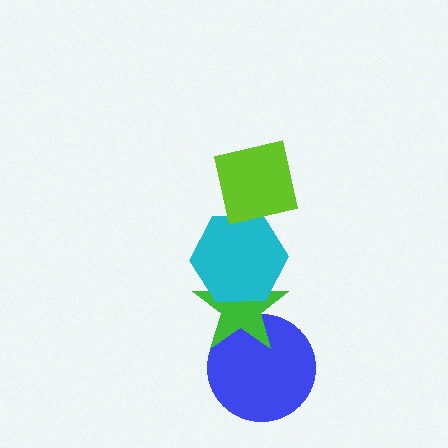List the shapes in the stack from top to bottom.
From top to bottom: the lime square, the cyan hexagon, the green star, the blue circle.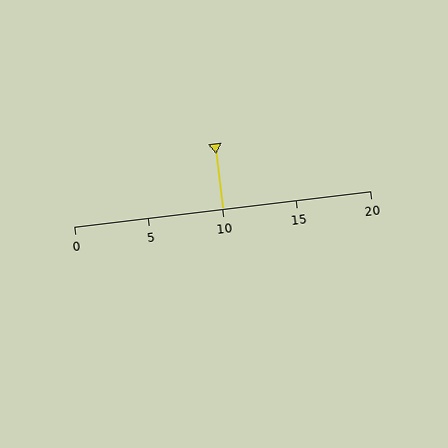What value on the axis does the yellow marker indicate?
The marker indicates approximately 10.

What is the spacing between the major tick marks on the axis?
The major ticks are spaced 5 apart.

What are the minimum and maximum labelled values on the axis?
The axis runs from 0 to 20.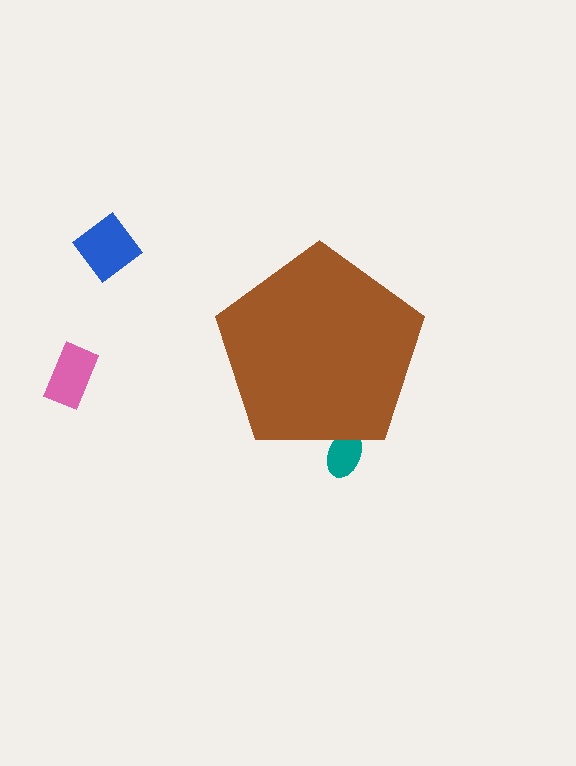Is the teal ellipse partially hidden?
Yes, the teal ellipse is partially hidden behind the brown pentagon.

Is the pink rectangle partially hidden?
No, the pink rectangle is fully visible.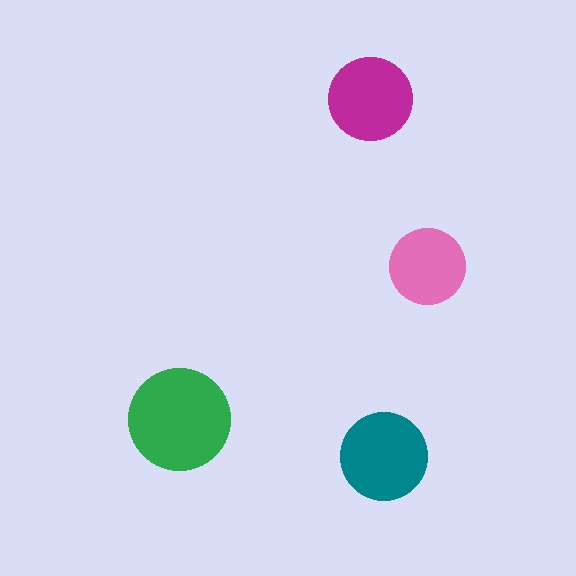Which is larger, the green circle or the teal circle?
The green one.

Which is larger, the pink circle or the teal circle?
The teal one.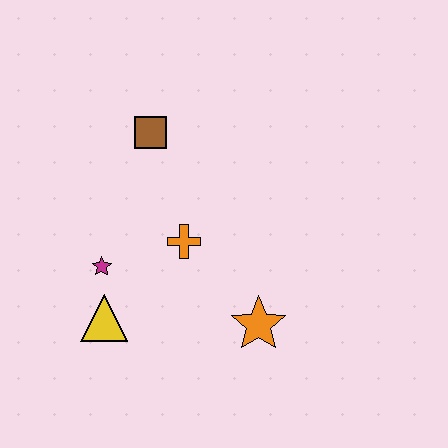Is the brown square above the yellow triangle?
Yes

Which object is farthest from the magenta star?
The orange star is farthest from the magenta star.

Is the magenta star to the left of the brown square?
Yes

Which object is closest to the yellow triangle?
The magenta star is closest to the yellow triangle.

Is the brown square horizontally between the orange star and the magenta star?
Yes